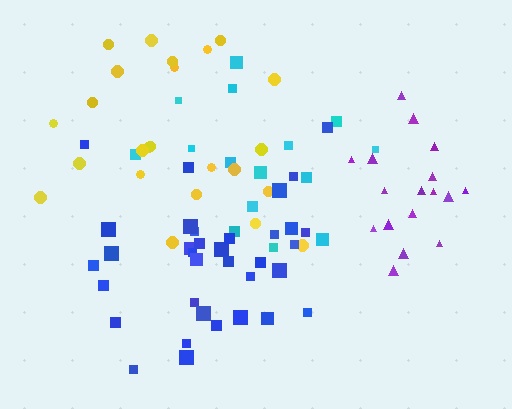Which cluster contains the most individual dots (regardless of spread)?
Blue (35).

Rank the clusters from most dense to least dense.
blue, purple, yellow, cyan.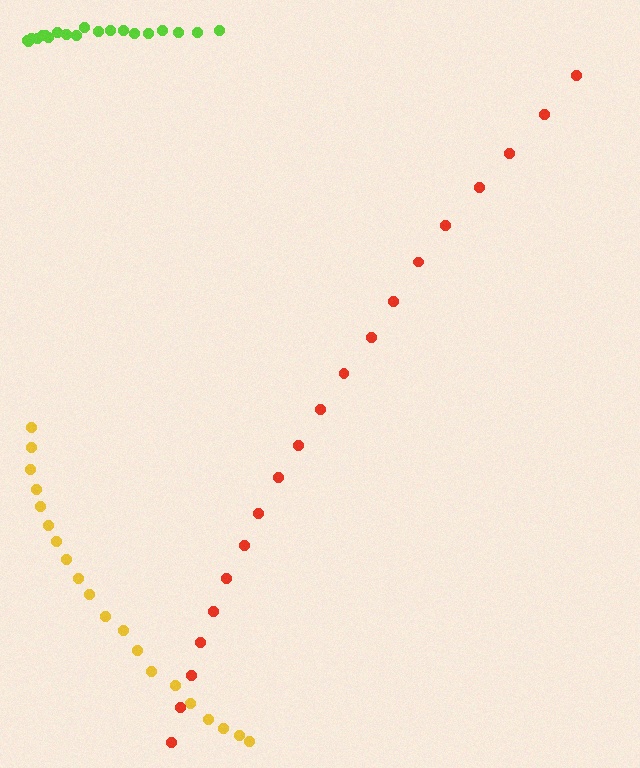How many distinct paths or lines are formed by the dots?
There are 3 distinct paths.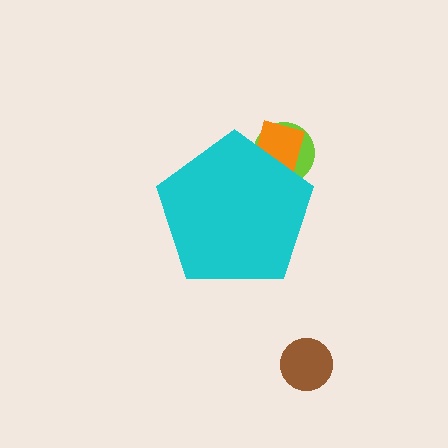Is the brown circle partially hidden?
No, the brown circle is fully visible.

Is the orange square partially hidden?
Yes, the orange square is partially hidden behind the cyan pentagon.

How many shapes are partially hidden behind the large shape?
2 shapes are partially hidden.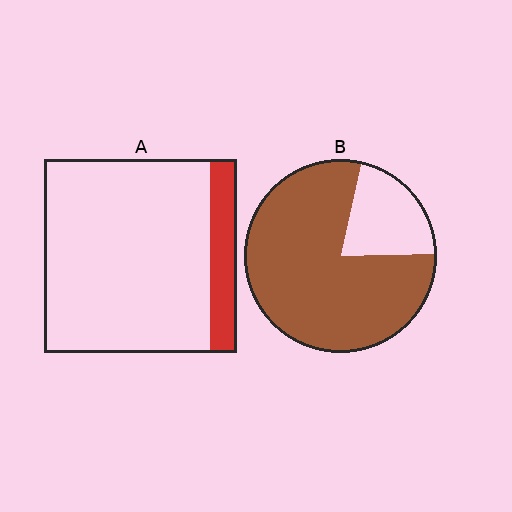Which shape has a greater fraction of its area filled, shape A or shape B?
Shape B.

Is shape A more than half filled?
No.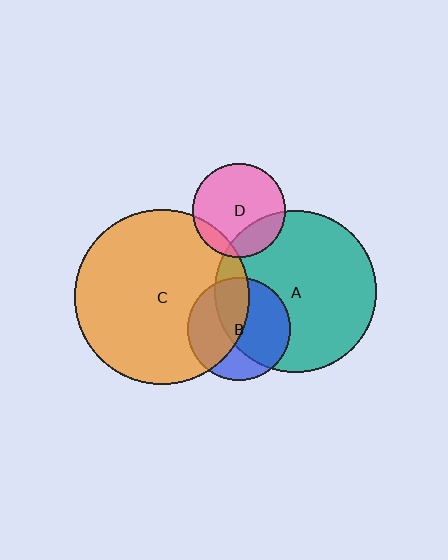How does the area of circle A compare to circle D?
Approximately 3.0 times.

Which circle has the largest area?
Circle C (orange).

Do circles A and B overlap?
Yes.